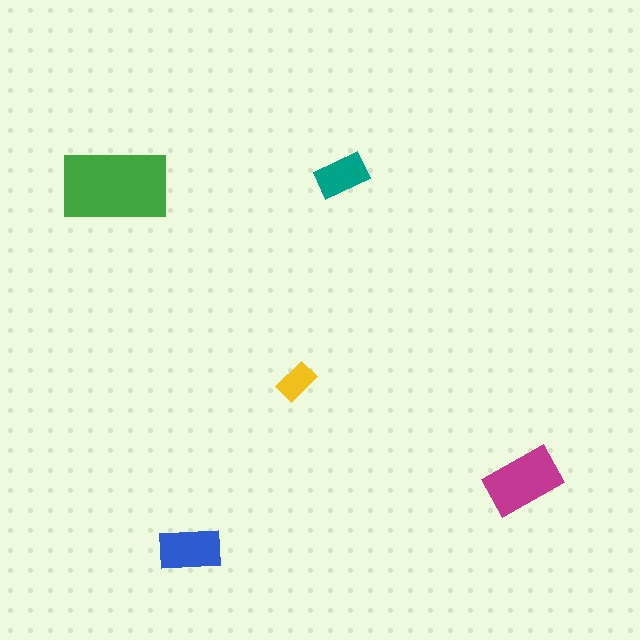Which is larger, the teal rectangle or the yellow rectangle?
The teal one.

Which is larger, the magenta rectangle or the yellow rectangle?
The magenta one.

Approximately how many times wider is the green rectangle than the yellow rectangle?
About 3 times wider.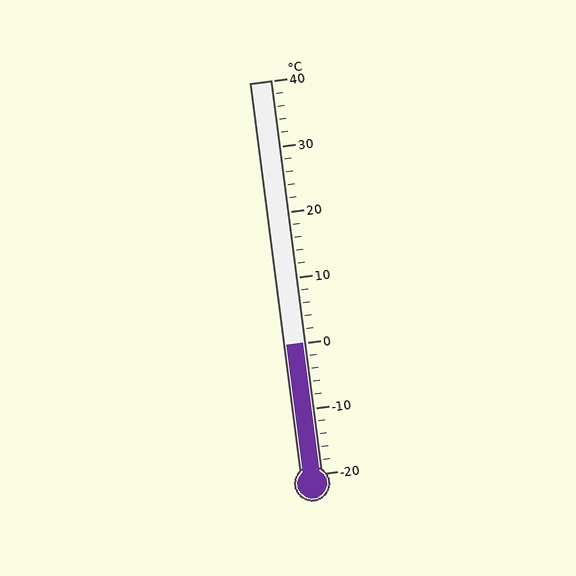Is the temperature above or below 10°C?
The temperature is below 10°C.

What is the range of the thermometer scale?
The thermometer scale ranges from -20°C to 40°C.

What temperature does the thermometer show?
The thermometer shows approximately 0°C.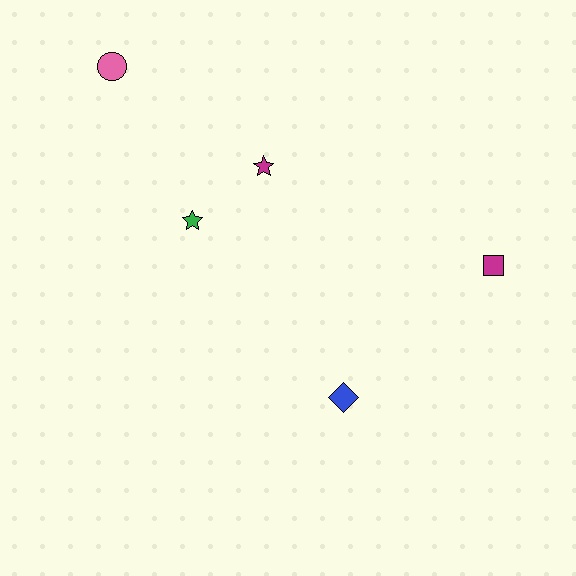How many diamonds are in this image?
There is 1 diamond.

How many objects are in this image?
There are 5 objects.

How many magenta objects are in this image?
There are 2 magenta objects.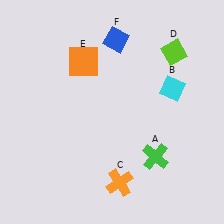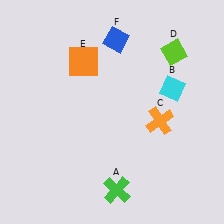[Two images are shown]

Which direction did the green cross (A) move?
The green cross (A) moved left.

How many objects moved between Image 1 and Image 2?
2 objects moved between the two images.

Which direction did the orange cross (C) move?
The orange cross (C) moved up.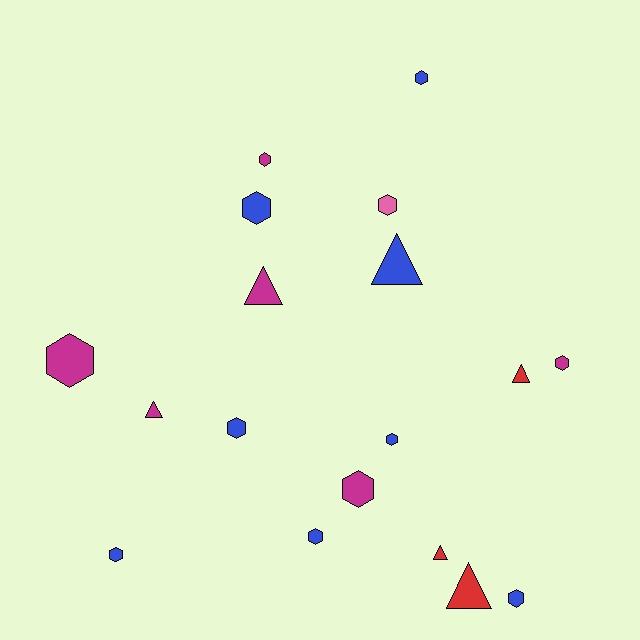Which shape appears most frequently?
Hexagon, with 12 objects.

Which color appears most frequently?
Blue, with 8 objects.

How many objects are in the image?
There are 18 objects.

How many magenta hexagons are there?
There are 4 magenta hexagons.